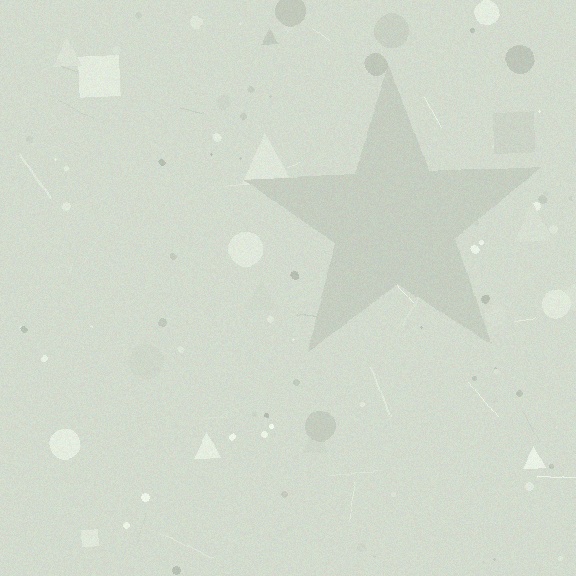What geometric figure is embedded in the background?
A star is embedded in the background.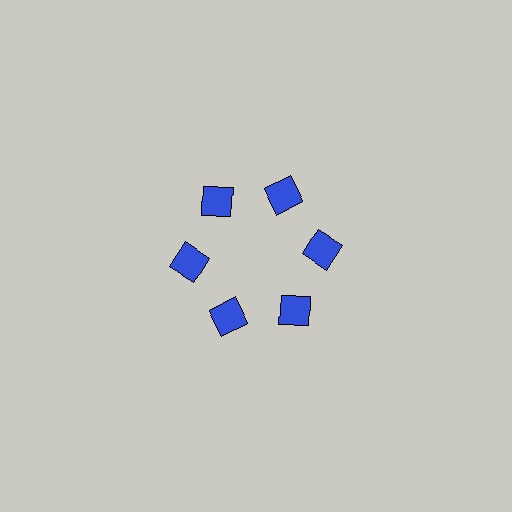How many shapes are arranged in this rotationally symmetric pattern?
There are 6 shapes, arranged in 6 groups of 1.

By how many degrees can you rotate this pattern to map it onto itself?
The pattern maps onto itself every 60 degrees of rotation.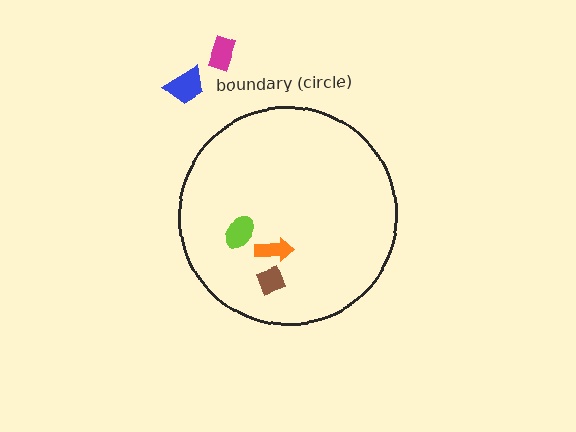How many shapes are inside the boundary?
3 inside, 2 outside.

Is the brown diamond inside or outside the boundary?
Inside.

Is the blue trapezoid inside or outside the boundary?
Outside.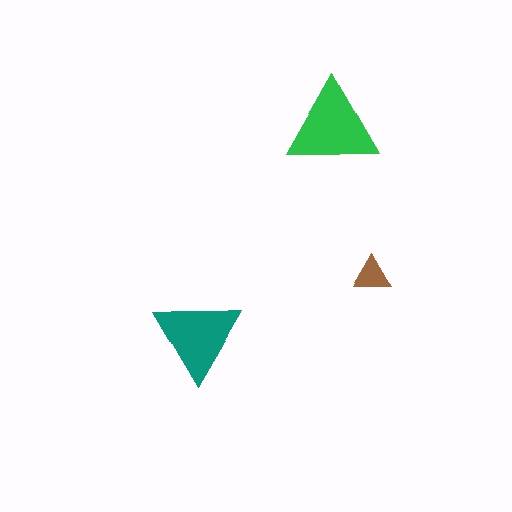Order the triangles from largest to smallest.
the green one, the teal one, the brown one.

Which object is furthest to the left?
The teal triangle is leftmost.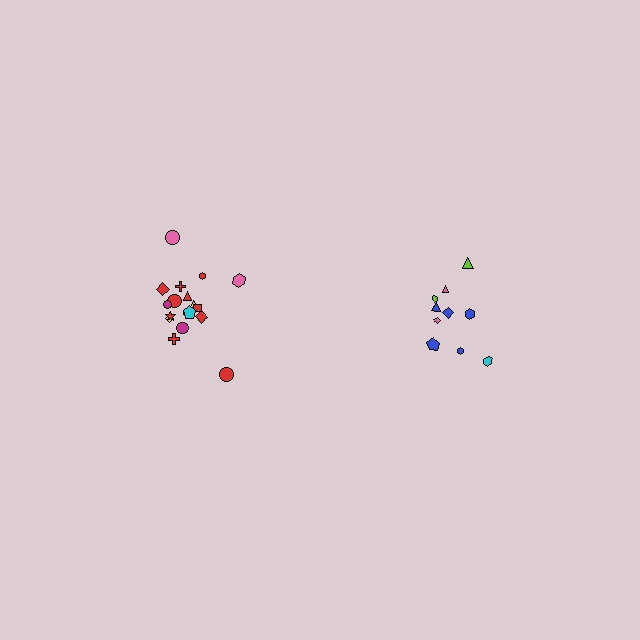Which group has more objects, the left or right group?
The left group.